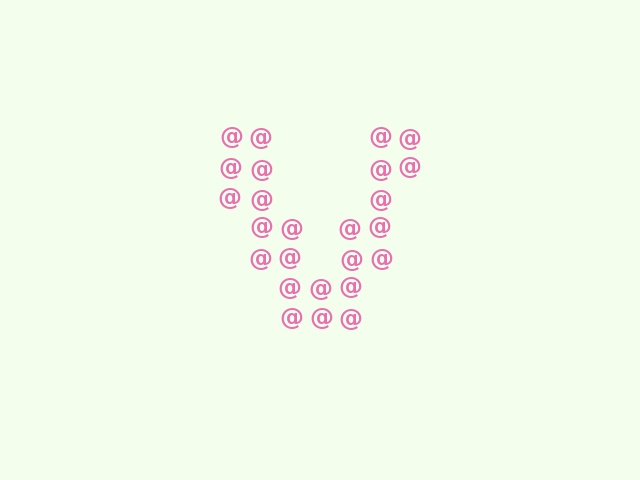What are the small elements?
The small elements are at signs.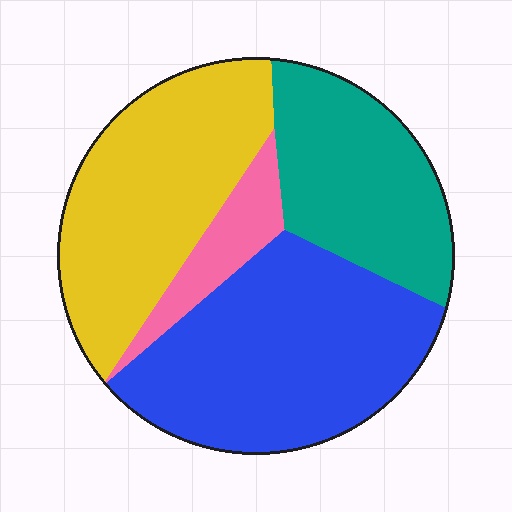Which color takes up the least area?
Pink, at roughly 10%.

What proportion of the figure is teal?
Teal takes up between a sixth and a third of the figure.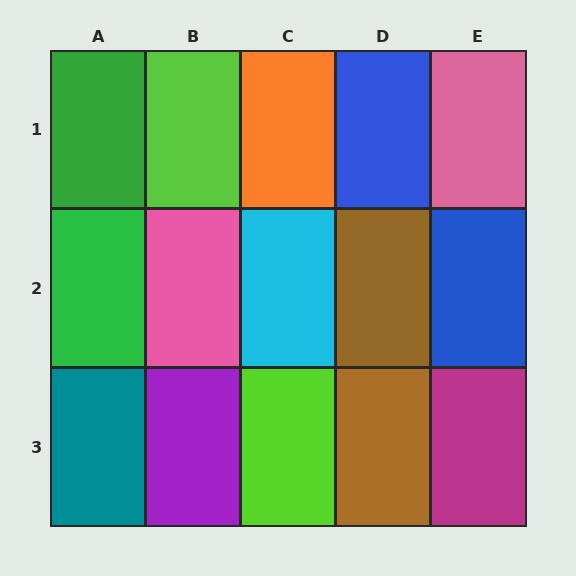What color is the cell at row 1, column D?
Blue.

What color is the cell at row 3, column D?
Brown.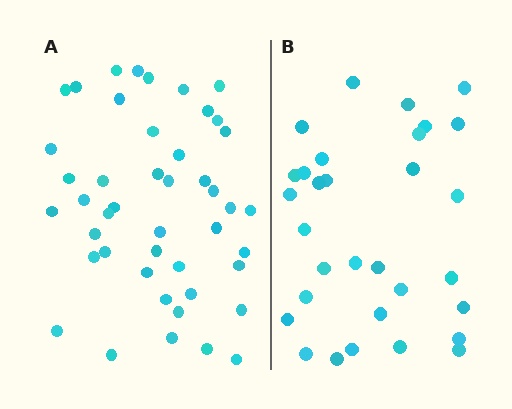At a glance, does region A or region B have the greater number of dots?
Region A (the left region) has more dots.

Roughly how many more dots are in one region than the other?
Region A has approximately 15 more dots than region B.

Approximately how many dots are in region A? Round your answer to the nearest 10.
About 40 dots. (The exact count is 45, which rounds to 40.)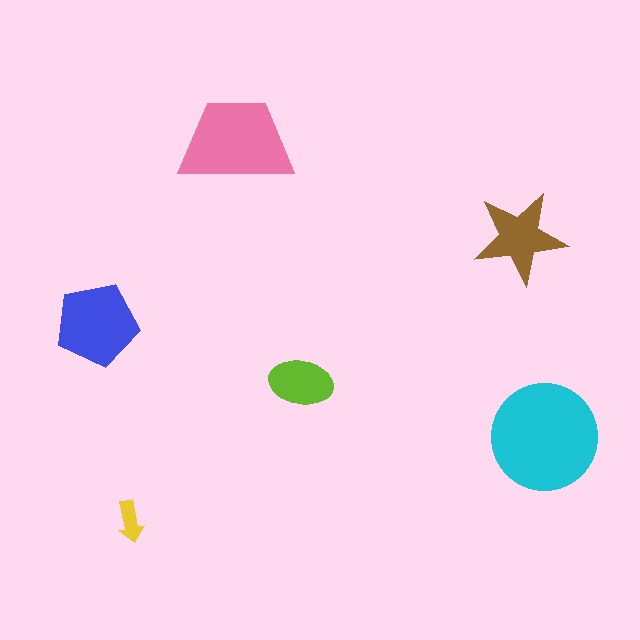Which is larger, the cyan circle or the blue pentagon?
The cyan circle.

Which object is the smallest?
The yellow arrow.